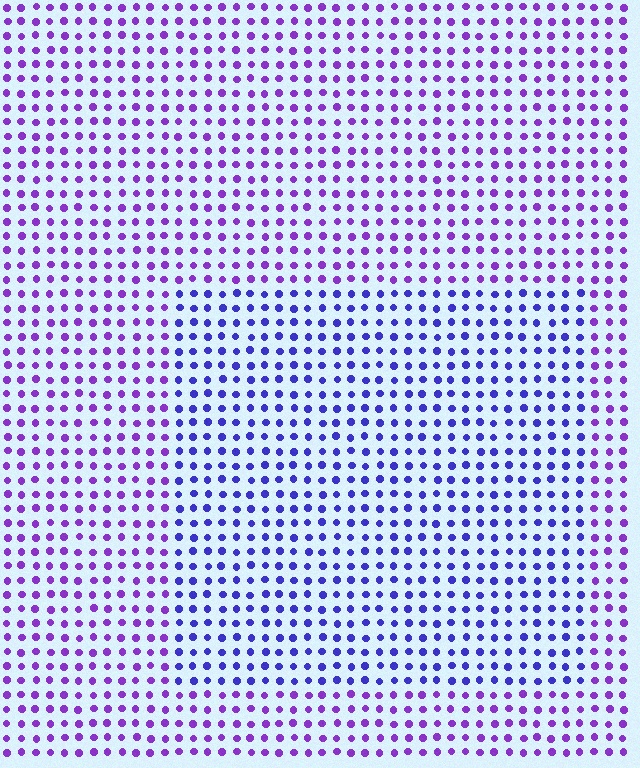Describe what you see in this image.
The image is filled with small purple elements in a uniform arrangement. A rectangle-shaped region is visible where the elements are tinted to a slightly different hue, forming a subtle color boundary.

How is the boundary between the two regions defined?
The boundary is defined purely by a slight shift in hue (about 32 degrees). Spacing, size, and orientation are identical on both sides.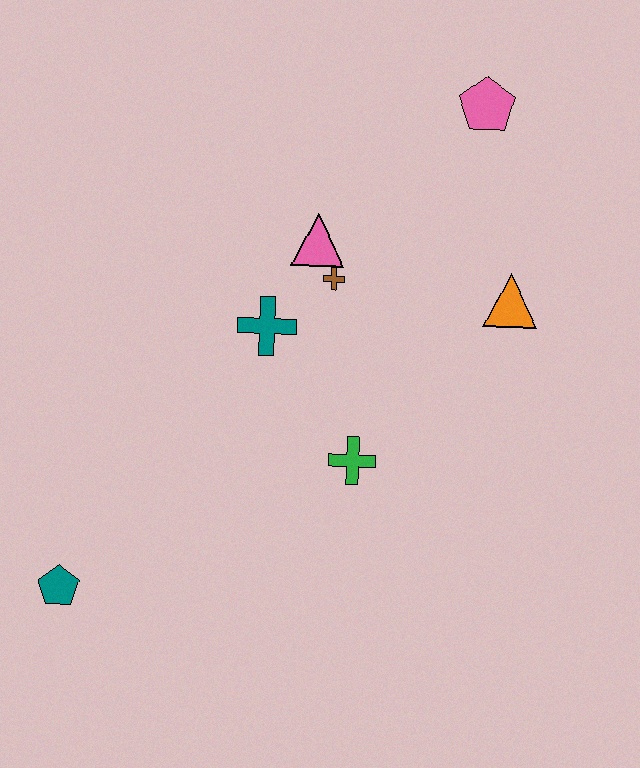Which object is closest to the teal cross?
The brown cross is closest to the teal cross.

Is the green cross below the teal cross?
Yes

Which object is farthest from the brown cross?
The teal pentagon is farthest from the brown cross.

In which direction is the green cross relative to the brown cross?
The green cross is below the brown cross.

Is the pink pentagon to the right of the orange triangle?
No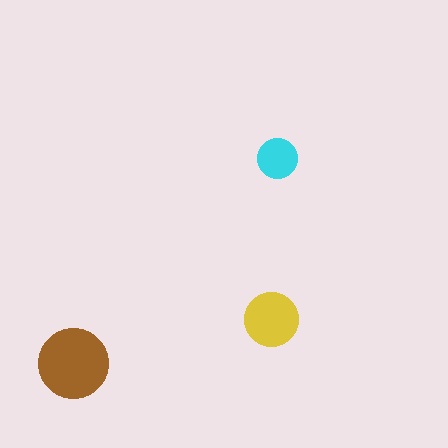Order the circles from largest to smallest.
the brown one, the yellow one, the cyan one.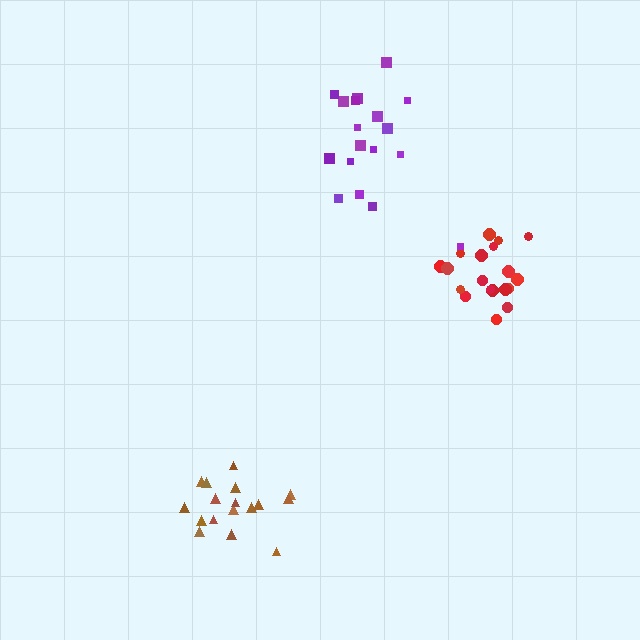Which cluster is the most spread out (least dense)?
Purple.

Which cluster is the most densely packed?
Red.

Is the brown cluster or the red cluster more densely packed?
Red.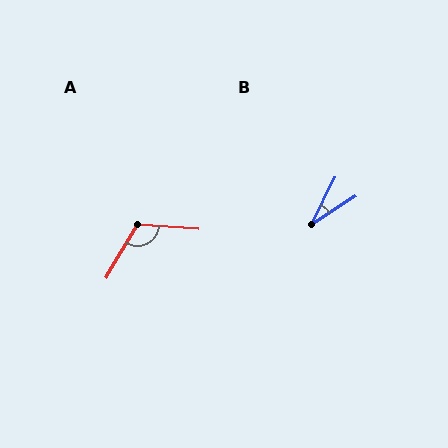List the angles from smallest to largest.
B (31°), A (116°).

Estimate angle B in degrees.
Approximately 31 degrees.